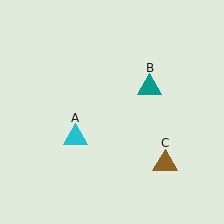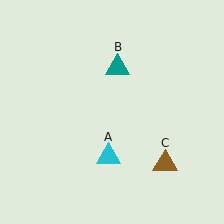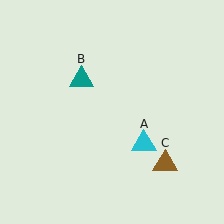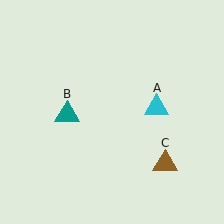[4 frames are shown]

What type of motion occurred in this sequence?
The cyan triangle (object A), teal triangle (object B) rotated counterclockwise around the center of the scene.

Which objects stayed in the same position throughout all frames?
Brown triangle (object C) remained stationary.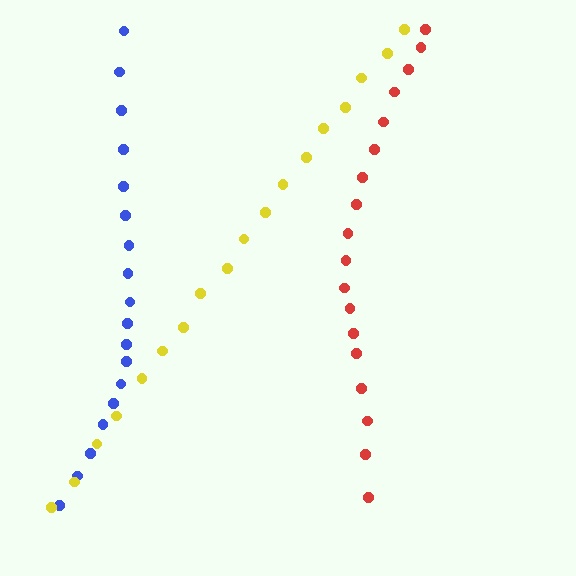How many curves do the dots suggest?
There are 3 distinct paths.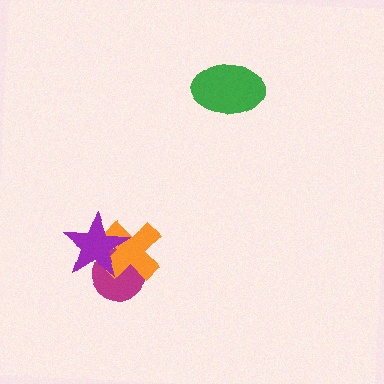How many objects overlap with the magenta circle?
2 objects overlap with the magenta circle.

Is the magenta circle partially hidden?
Yes, it is partially covered by another shape.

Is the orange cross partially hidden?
Yes, it is partially covered by another shape.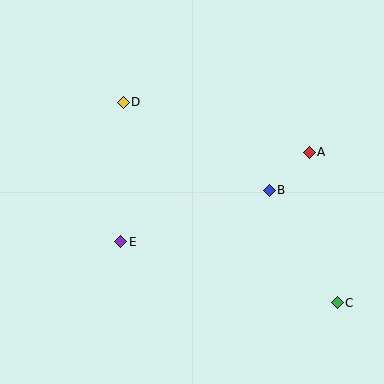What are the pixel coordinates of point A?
Point A is at (309, 152).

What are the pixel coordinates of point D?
Point D is at (123, 102).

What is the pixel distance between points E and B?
The distance between E and B is 157 pixels.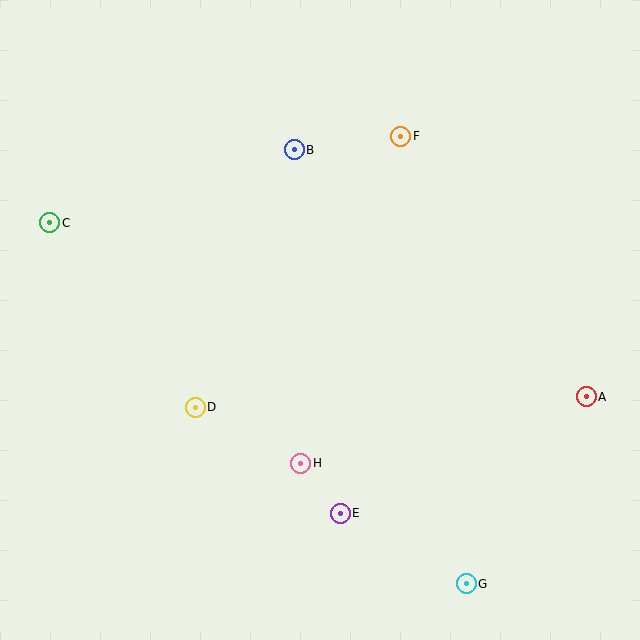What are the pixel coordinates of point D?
Point D is at (195, 407).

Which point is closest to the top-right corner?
Point F is closest to the top-right corner.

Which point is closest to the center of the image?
Point H at (301, 463) is closest to the center.